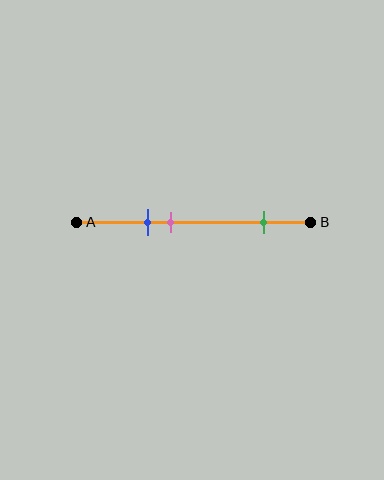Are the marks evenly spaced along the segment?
No, the marks are not evenly spaced.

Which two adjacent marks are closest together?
The blue and pink marks are the closest adjacent pair.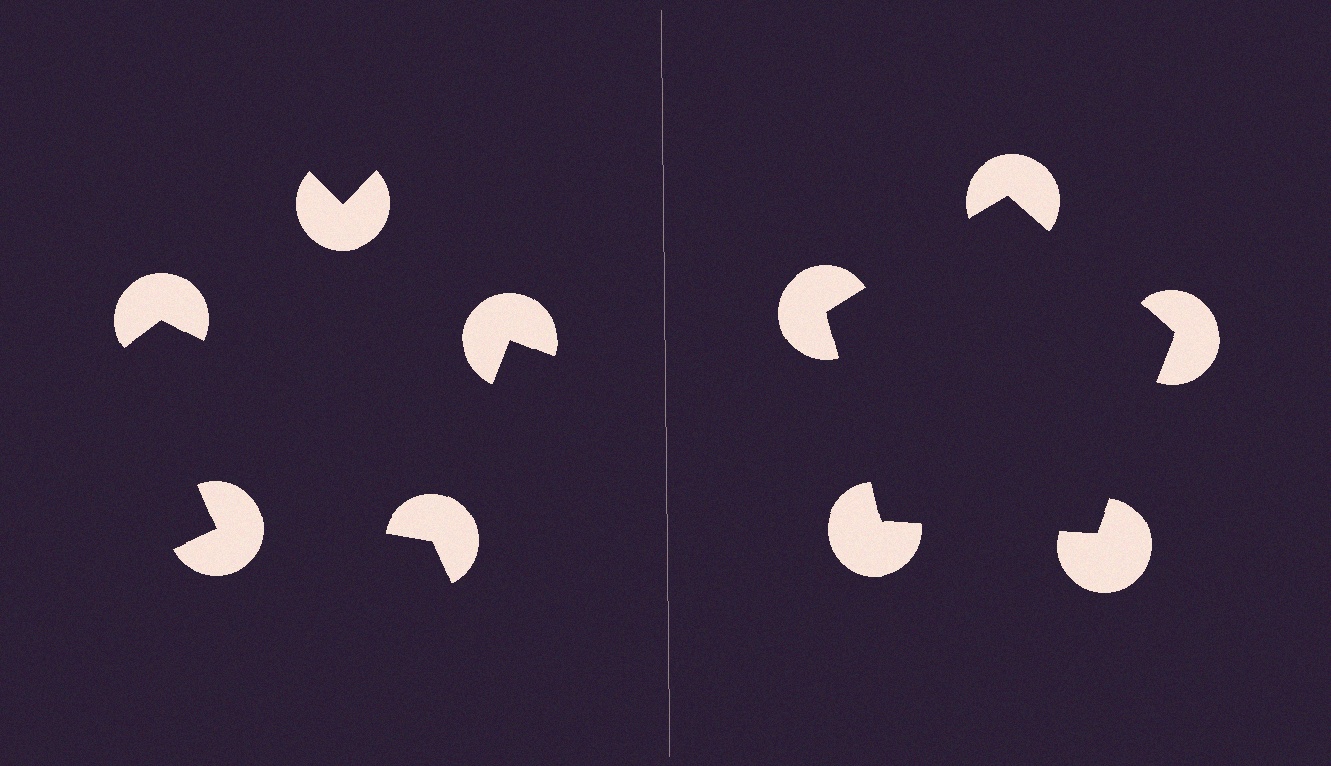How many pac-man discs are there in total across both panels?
10 — 5 on each side.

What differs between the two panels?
The pac-man discs are positioned identically on both sides; only the wedge orientations differ. On the right they align to a pentagon; on the left they are misaligned.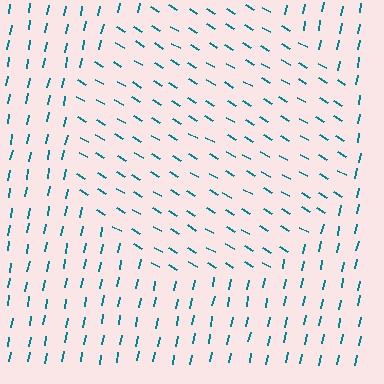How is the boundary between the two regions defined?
The boundary is defined purely by a change in line orientation (approximately 71 degrees difference). All lines are the same color and thickness.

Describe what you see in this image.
The image is filled with small teal line segments. A circle region in the image has lines oriented differently from the surrounding lines, creating a visible texture boundary.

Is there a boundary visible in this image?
Yes, there is a texture boundary formed by a change in line orientation.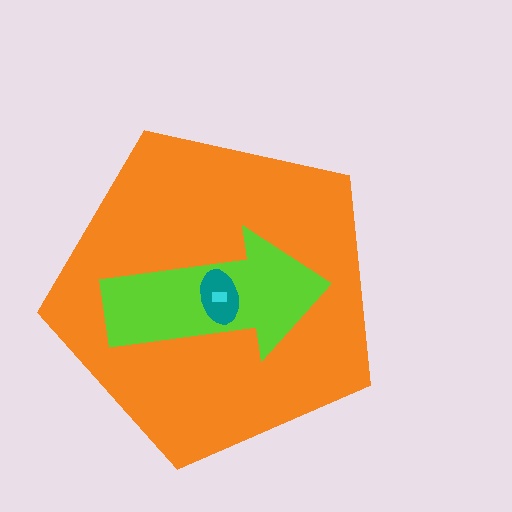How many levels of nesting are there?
4.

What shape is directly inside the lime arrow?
The teal ellipse.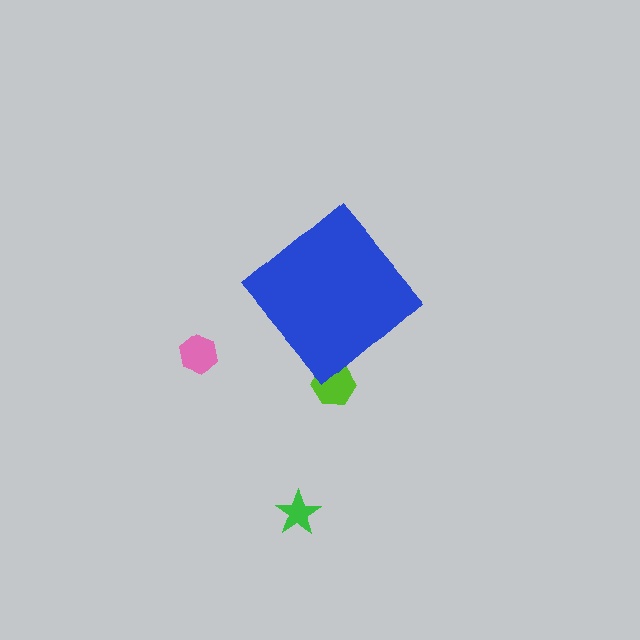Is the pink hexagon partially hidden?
No, the pink hexagon is fully visible.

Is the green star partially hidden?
No, the green star is fully visible.